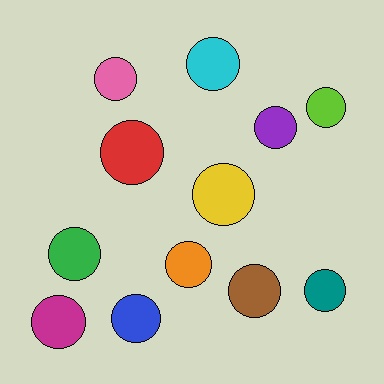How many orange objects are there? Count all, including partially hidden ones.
There is 1 orange object.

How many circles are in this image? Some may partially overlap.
There are 12 circles.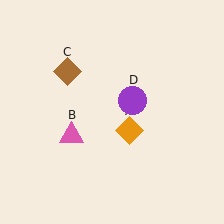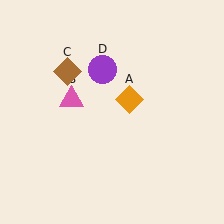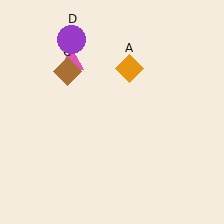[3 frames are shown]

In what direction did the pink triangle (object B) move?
The pink triangle (object B) moved up.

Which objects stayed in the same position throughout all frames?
Brown diamond (object C) remained stationary.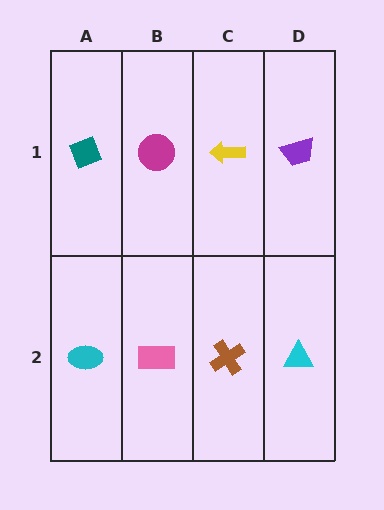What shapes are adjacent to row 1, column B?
A pink rectangle (row 2, column B), a teal diamond (row 1, column A), a yellow arrow (row 1, column C).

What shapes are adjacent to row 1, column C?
A brown cross (row 2, column C), a magenta circle (row 1, column B), a purple trapezoid (row 1, column D).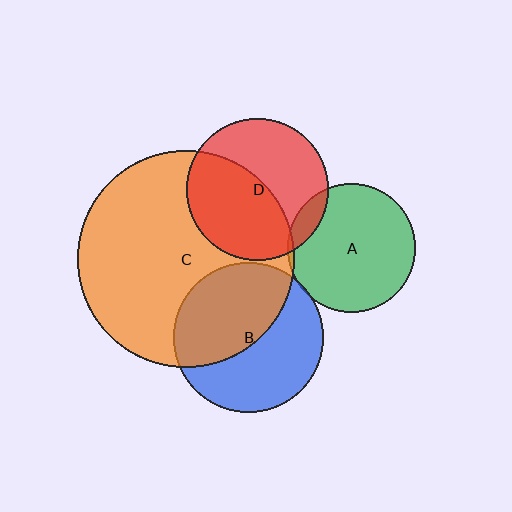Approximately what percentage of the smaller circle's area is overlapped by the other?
Approximately 50%.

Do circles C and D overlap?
Yes.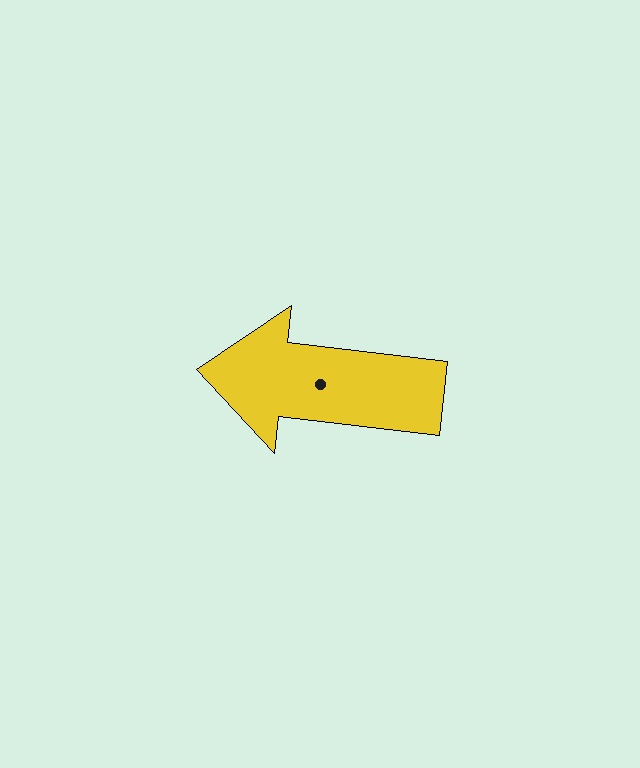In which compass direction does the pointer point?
West.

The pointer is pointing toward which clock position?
Roughly 9 o'clock.